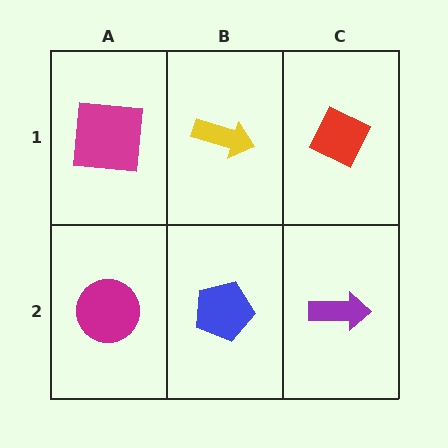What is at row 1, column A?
A magenta square.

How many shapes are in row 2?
3 shapes.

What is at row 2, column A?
A magenta circle.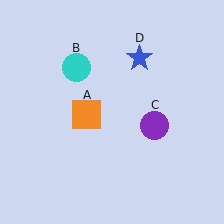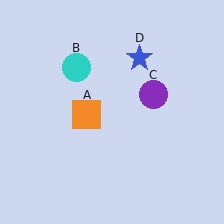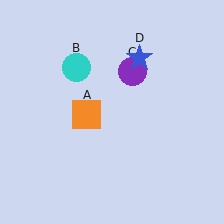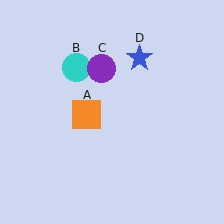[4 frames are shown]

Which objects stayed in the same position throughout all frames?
Orange square (object A) and cyan circle (object B) and blue star (object D) remained stationary.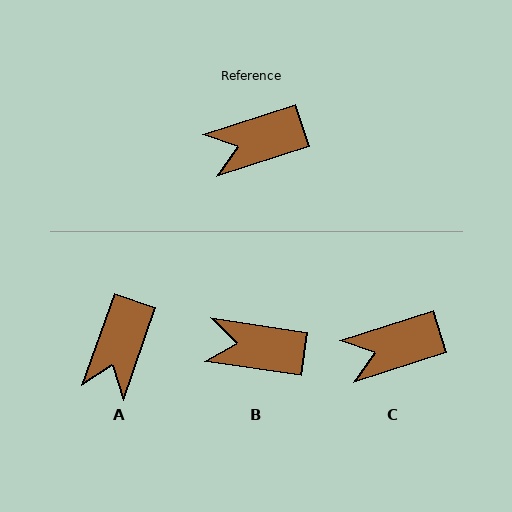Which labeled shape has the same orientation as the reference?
C.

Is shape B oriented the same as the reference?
No, it is off by about 27 degrees.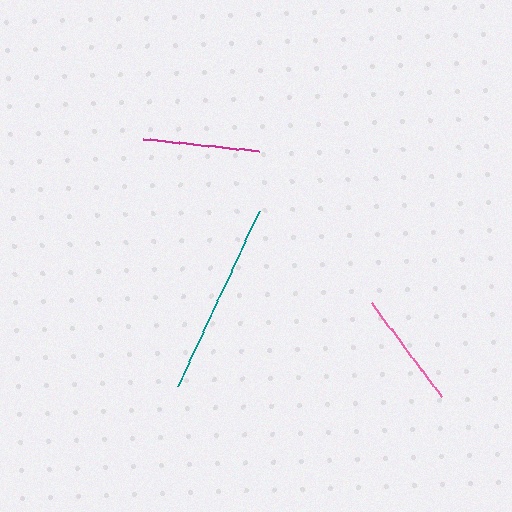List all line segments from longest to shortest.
From longest to shortest: teal, pink, magenta.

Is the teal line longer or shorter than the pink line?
The teal line is longer than the pink line.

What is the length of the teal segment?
The teal segment is approximately 192 pixels long.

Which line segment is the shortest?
The magenta line is the shortest at approximately 116 pixels.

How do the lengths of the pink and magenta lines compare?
The pink and magenta lines are approximately the same length.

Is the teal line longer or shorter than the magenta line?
The teal line is longer than the magenta line.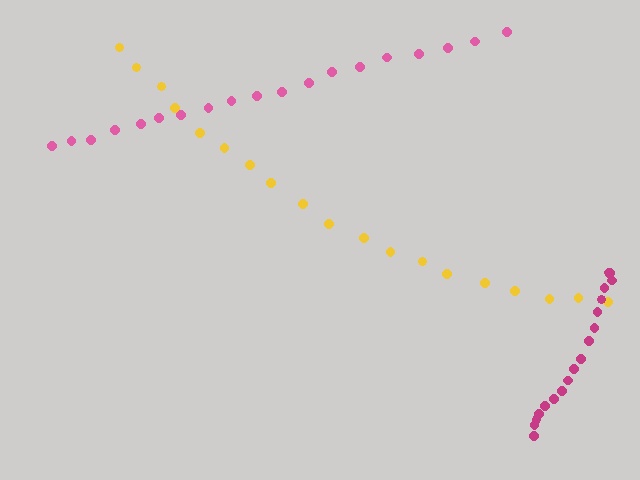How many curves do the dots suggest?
There are 3 distinct paths.